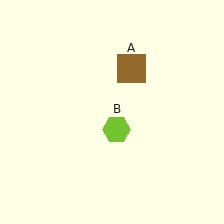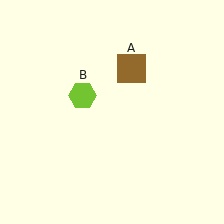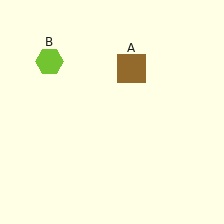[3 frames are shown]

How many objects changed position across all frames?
1 object changed position: lime hexagon (object B).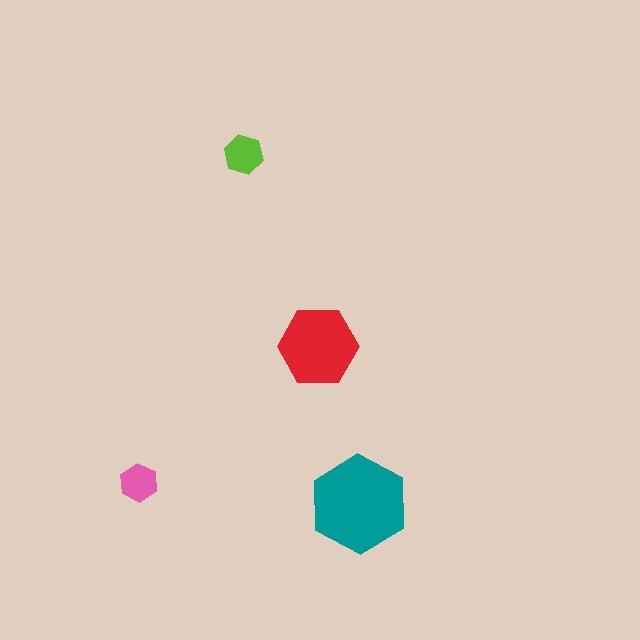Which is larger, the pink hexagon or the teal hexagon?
The teal one.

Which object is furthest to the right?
The teal hexagon is rightmost.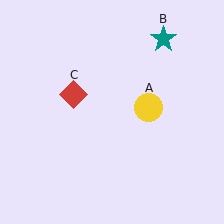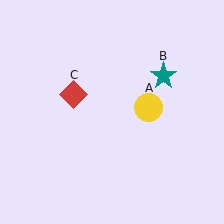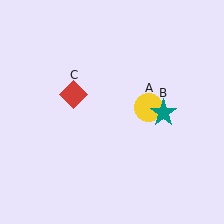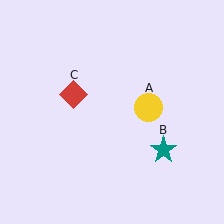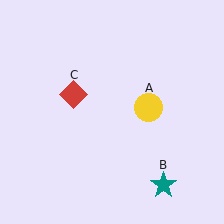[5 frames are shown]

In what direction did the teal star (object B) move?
The teal star (object B) moved down.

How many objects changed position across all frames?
1 object changed position: teal star (object B).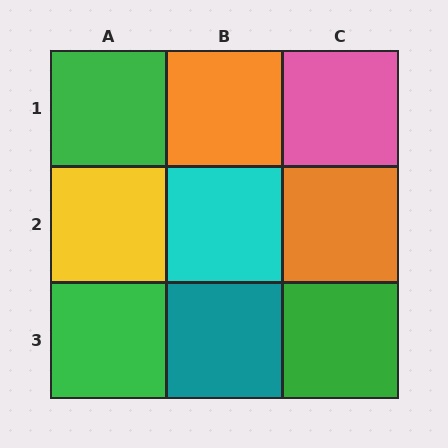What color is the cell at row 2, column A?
Yellow.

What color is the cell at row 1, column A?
Green.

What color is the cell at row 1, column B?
Orange.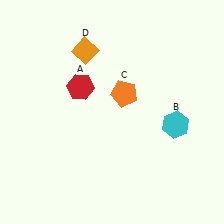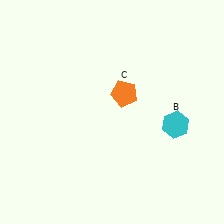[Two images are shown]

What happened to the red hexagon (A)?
The red hexagon (A) was removed in Image 2. It was in the top-left area of Image 1.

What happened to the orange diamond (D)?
The orange diamond (D) was removed in Image 2. It was in the top-left area of Image 1.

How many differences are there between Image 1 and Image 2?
There are 2 differences between the two images.